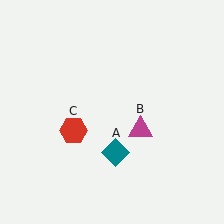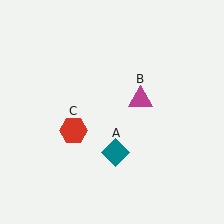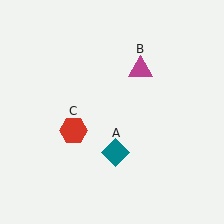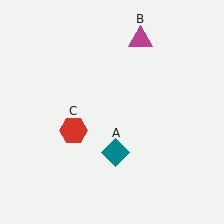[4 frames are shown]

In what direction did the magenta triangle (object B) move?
The magenta triangle (object B) moved up.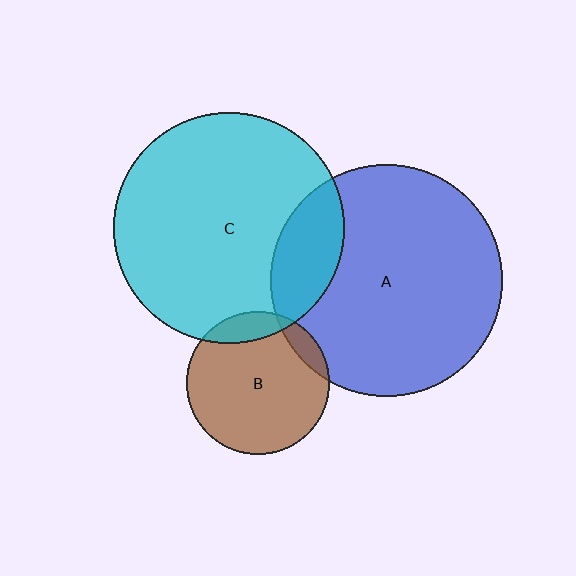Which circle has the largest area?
Circle A (blue).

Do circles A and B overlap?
Yes.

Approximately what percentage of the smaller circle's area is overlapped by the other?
Approximately 10%.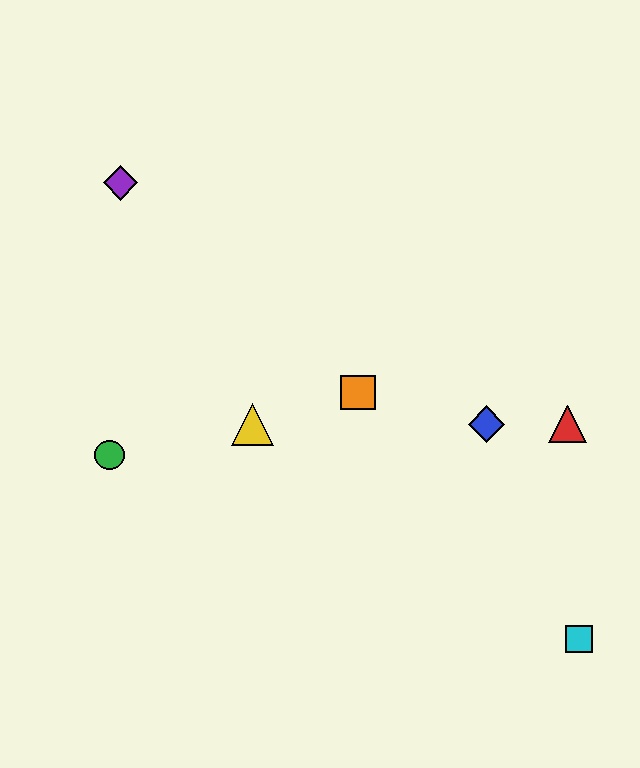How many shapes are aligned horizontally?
3 shapes (the red triangle, the blue diamond, the yellow triangle) are aligned horizontally.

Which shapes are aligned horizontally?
The red triangle, the blue diamond, the yellow triangle are aligned horizontally.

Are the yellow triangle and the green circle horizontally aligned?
No, the yellow triangle is at y≈424 and the green circle is at y≈455.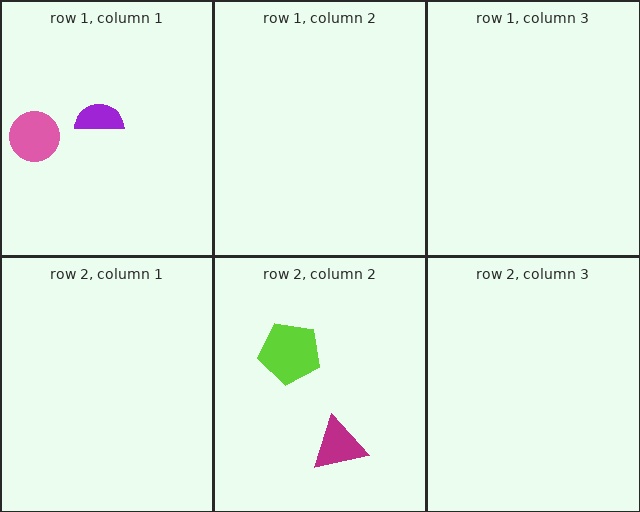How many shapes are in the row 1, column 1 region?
2.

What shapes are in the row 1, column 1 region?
The pink circle, the purple semicircle.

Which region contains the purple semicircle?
The row 1, column 1 region.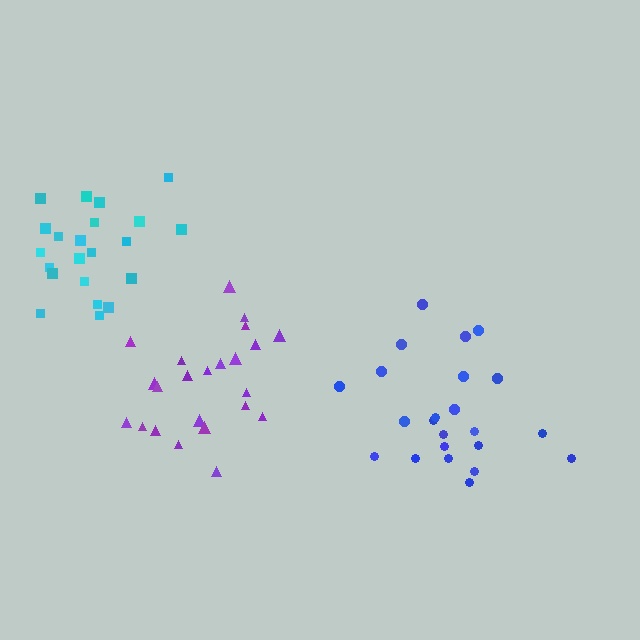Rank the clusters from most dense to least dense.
purple, cyan, blue.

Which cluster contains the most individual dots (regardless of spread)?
Blue (23).